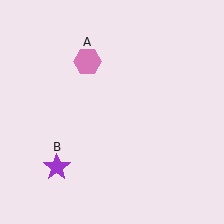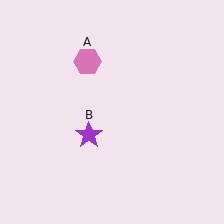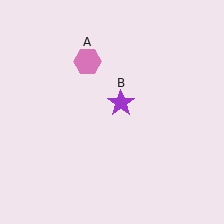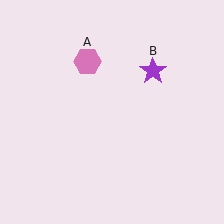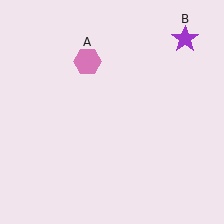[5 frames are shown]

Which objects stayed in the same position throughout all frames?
Pink hexagon (object A) remained stationary.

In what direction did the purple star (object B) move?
The purple star (object B) moved up and to the right.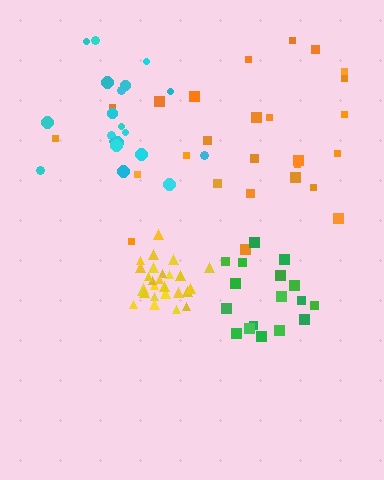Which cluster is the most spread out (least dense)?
Orange.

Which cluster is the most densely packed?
Yellow.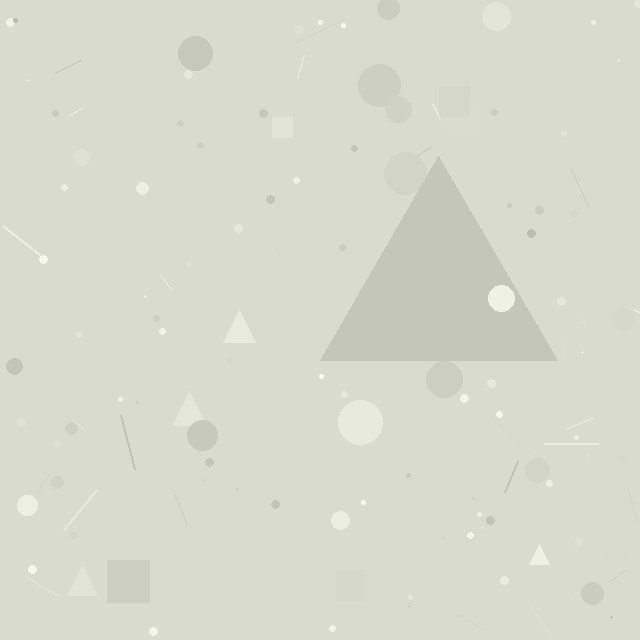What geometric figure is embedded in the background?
A triangle is embedded in the background.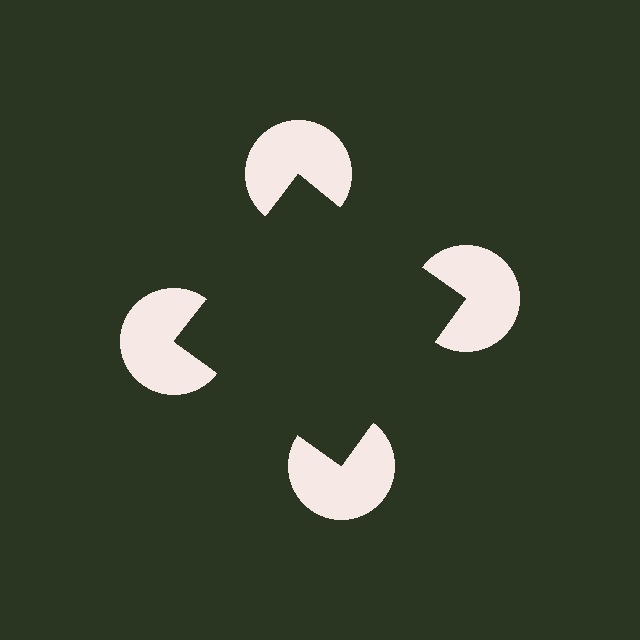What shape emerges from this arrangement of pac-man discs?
An illusory square — its edges are inferred from the aligned wedge cuts in the pac-man discs, not physically drawn.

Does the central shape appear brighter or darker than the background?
It typically appears slightly darker than the background, even though no actual brightness change is drawn.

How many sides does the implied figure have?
4 sides.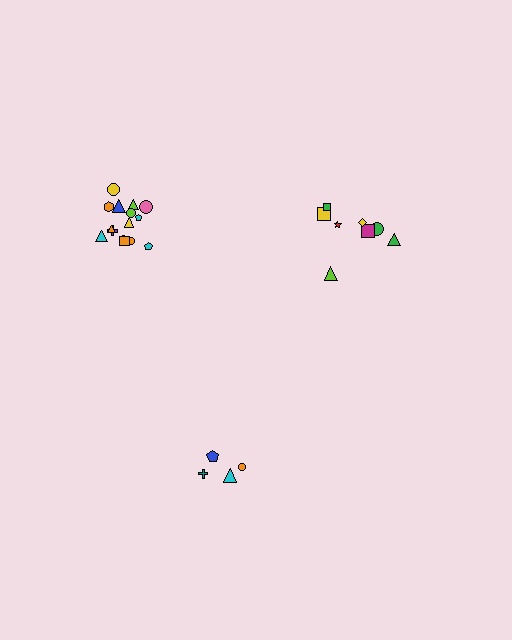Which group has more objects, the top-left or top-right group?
The top-left group.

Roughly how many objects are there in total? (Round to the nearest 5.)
Roughly 25 objects in total.